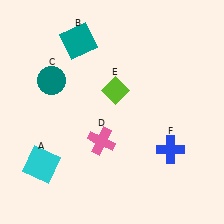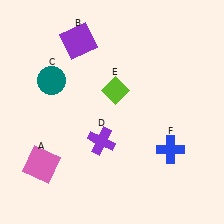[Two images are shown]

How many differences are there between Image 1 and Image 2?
There are 3 differences between the two images.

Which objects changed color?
A changed from cyan to pink. B changed from teal to purple. D changed from pink to purple.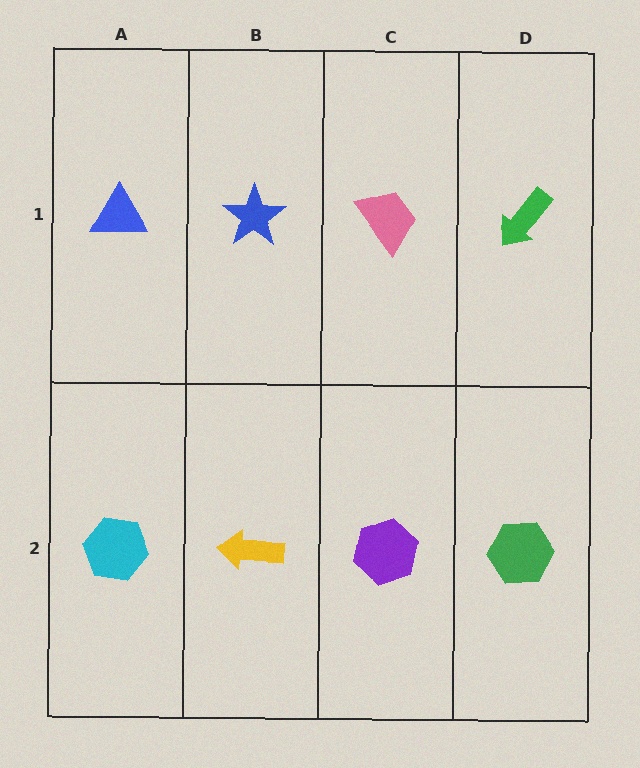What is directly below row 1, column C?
A purple hexagon.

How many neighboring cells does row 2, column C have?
3.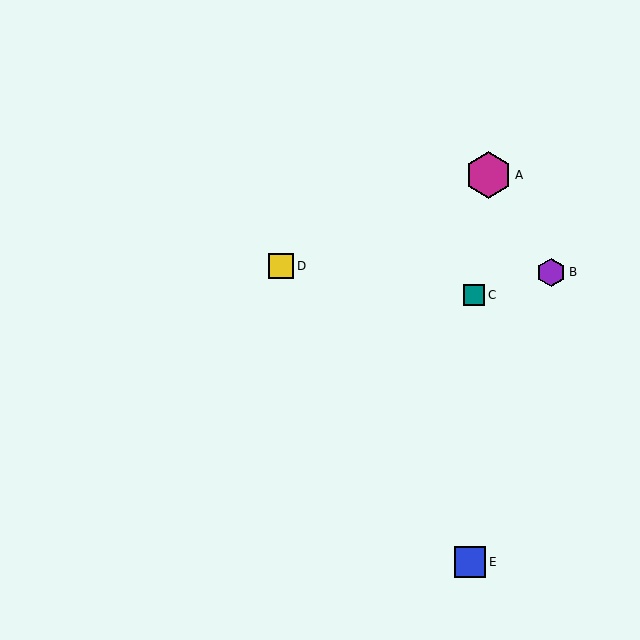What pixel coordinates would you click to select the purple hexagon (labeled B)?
Click at (551, 272) to select the purple hexagon B.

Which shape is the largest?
The magenta hexagon (labeled A) is the largest.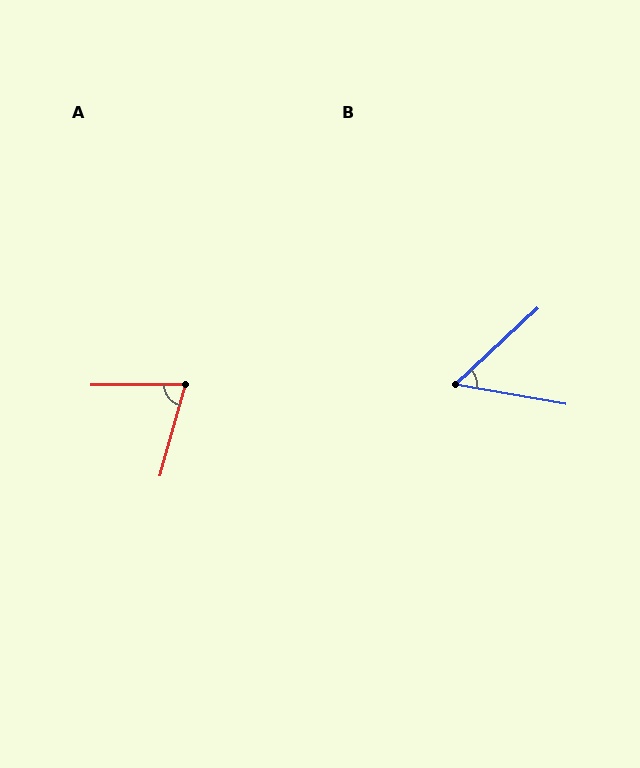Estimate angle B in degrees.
Approximately 53 degrees.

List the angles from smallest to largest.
B (53°), A (74°).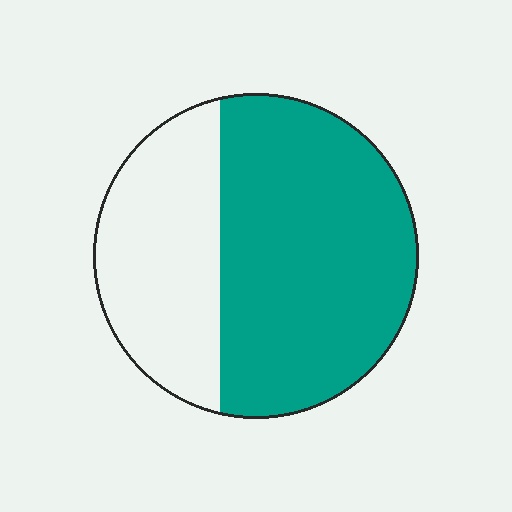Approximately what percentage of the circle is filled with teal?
Approximately 65%.